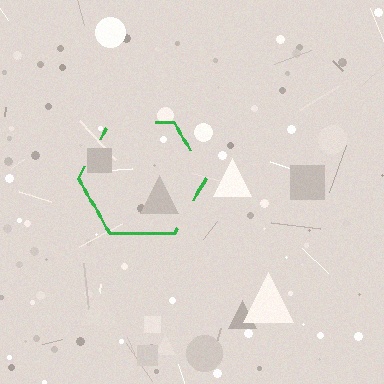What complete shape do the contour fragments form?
The contour fragments form a hexagon.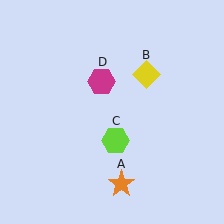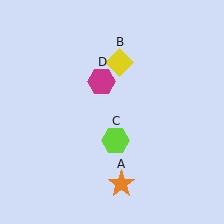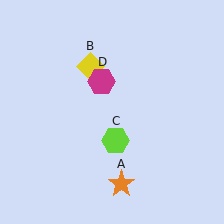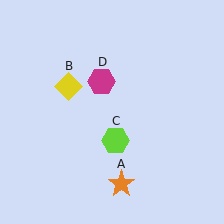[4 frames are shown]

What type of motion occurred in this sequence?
The yellow diamond (object B) rotated counterclockwise around the center of the scene.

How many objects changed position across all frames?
1 object changed position: yellow diamond (object B).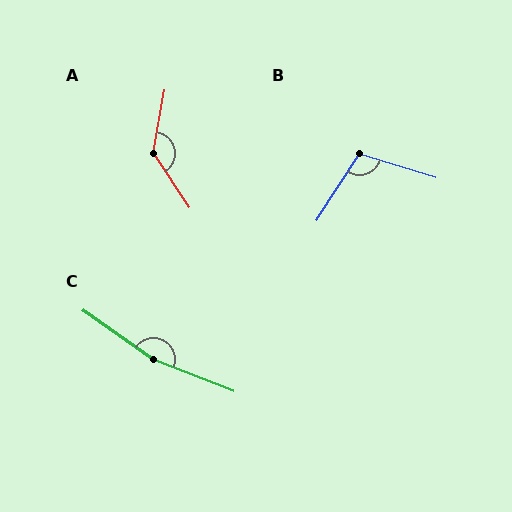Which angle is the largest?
C, at approximately 166 degrees.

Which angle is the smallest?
B, at approximately 106 degrees.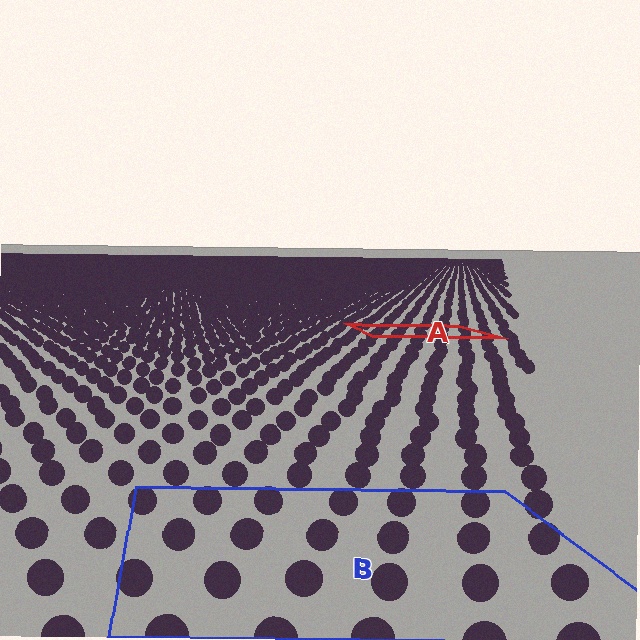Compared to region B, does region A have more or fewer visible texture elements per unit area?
Region A has more texture elements per unit area — they are packed more densely because it is farther away.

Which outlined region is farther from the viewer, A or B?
Region A is farther from the viewer — the texture elements inside it appear smaller and more densely packed.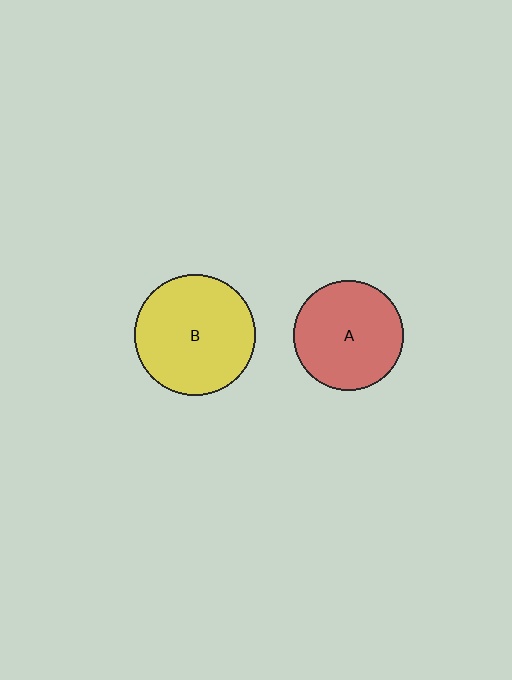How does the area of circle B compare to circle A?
Approximately 1.2 times.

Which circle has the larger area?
Circle B (yellow).